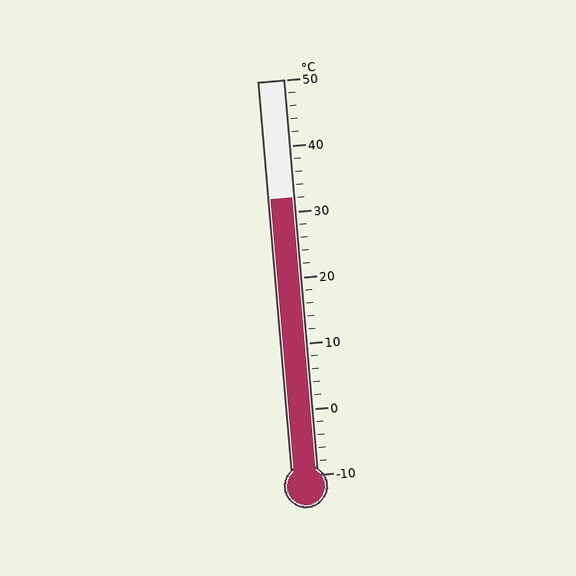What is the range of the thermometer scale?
The thermometer scale ranges from -10°C to 50°C.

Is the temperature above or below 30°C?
The temperature is above 30°C.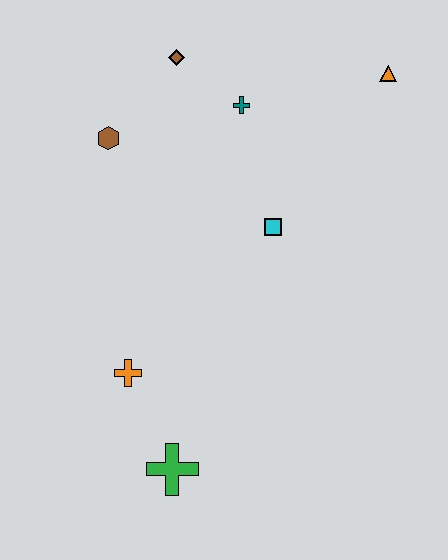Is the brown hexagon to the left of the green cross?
Yes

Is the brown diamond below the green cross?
No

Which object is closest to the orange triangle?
The teal cross is closest to the orange triangle.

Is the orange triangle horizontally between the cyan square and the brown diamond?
No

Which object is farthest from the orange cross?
The orange triangle is farthest from the orange cross.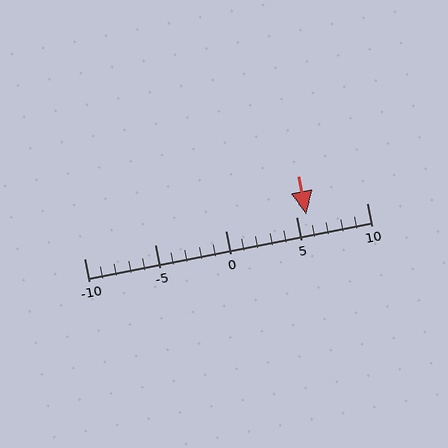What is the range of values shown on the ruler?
The ruler shows values from -10 to 10.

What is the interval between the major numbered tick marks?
The major tick marks are spaced 5 units apart.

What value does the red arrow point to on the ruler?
The red arrow points to approximately 6.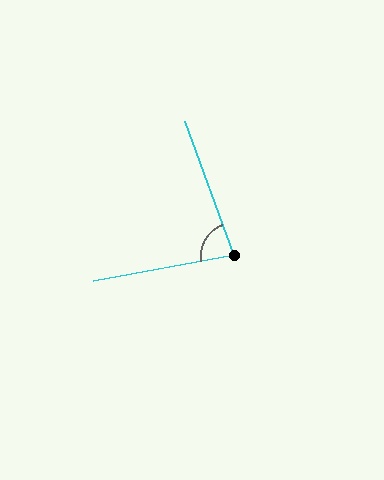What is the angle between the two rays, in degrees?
Approximately 81 degrees.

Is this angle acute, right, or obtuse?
It is acute.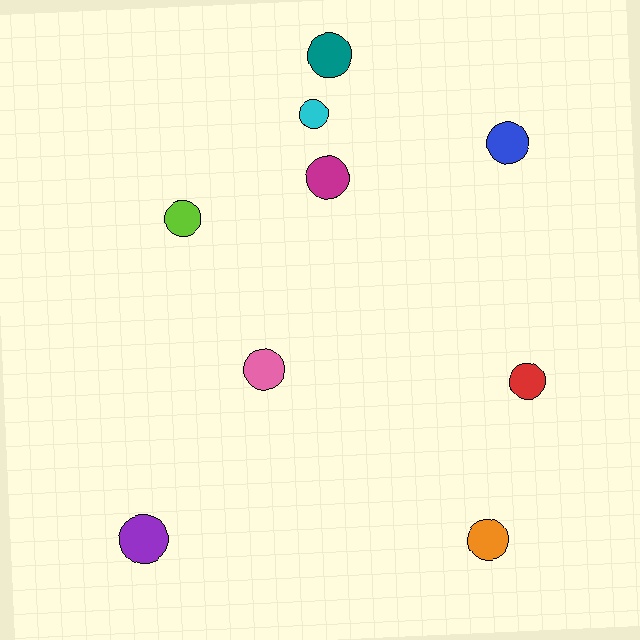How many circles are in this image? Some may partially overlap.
There are 9 circles.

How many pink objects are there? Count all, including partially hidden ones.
There is 1 pink object.